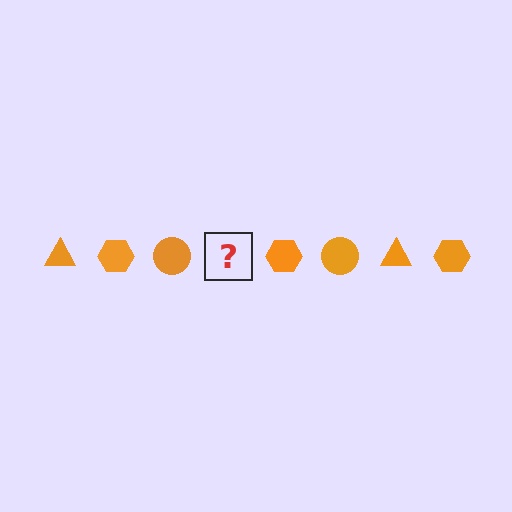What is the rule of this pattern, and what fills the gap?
The rule is that the pattern cycles through triangle, hexagon, circle shapes in orange. The gap should be filled with an orange triangle.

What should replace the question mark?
The question mark should be replaced with an orange triangle.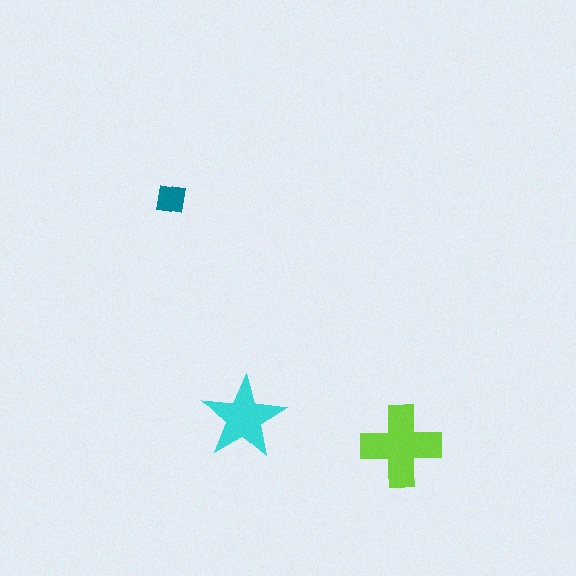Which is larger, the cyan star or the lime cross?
The lime cross.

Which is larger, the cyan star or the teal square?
The cyan star.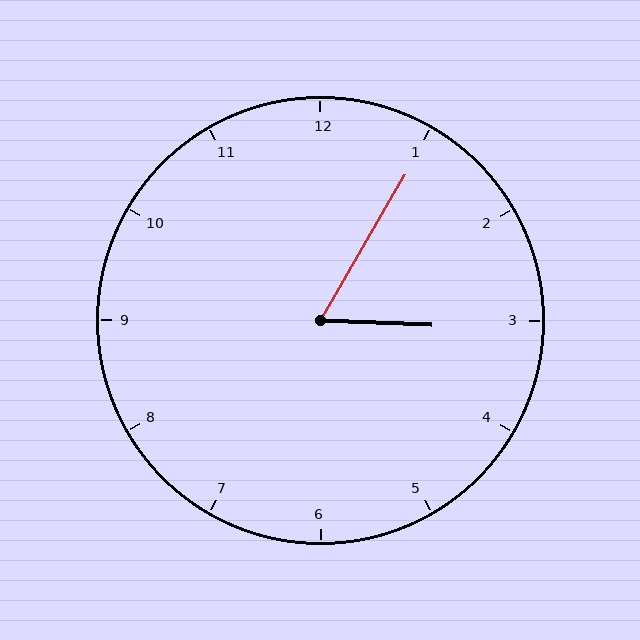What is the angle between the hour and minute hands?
Approximately 62 degrees.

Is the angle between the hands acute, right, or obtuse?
It is acute.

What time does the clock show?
3:05.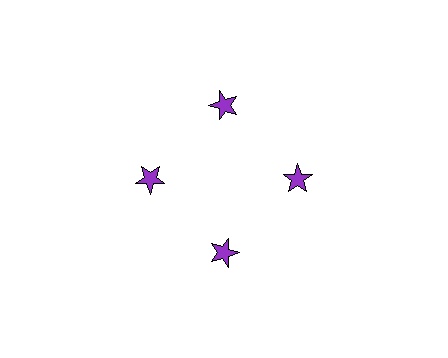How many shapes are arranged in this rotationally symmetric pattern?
There are 4 shapes, arranged in 4 groups of 1.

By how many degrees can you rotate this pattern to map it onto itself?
The pattern maps onto itself every 90 degrees of rotation.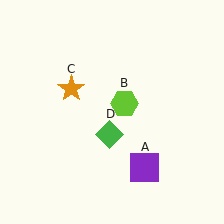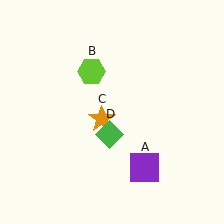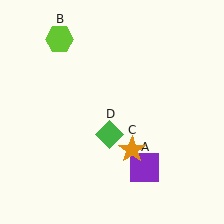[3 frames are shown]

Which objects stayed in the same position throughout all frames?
Purple square (object A) and green diamond (object D) remained stationary.